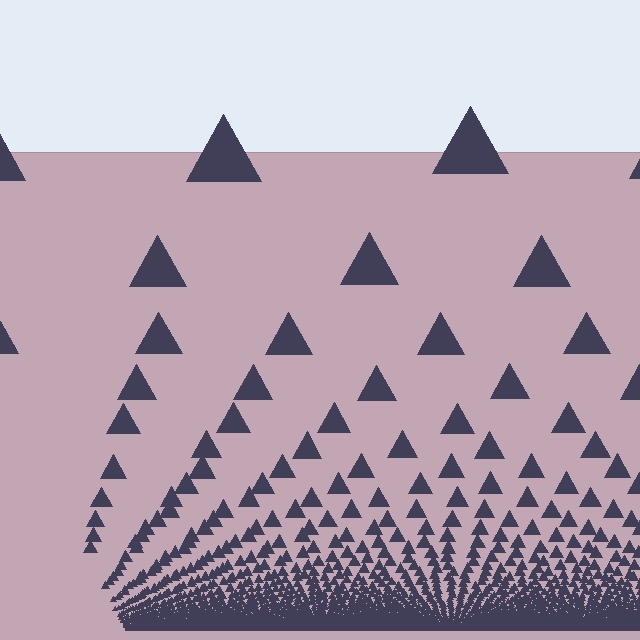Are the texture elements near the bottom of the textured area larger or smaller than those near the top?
Smaller. The gradient is inverted — elements near the bottom are smaller and denser.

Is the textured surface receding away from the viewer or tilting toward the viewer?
The surface appears to tilt toward the viewer. Texture elements get larger and sparser toward the top.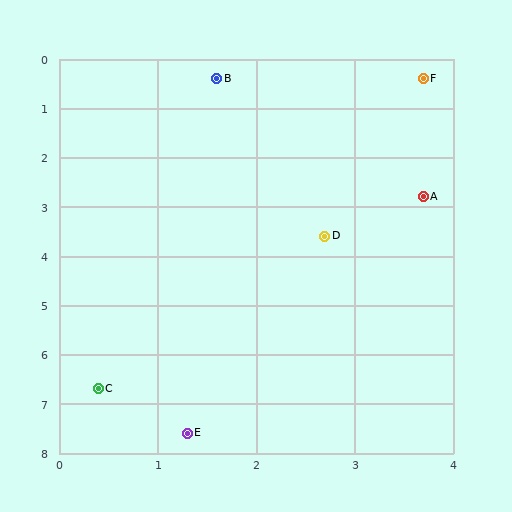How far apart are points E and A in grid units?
Points E and A are about 5.4 grid units apart.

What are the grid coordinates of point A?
Point A is at approximately (3.7, 2.8).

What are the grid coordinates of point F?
Point F is at approximately (3.7, 0.4).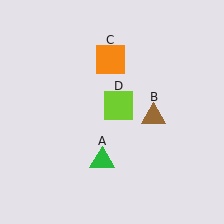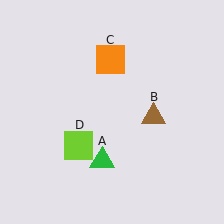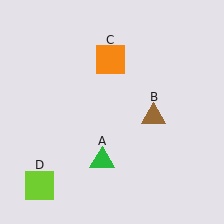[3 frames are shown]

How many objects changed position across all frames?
1 object changed position: lime square (object D).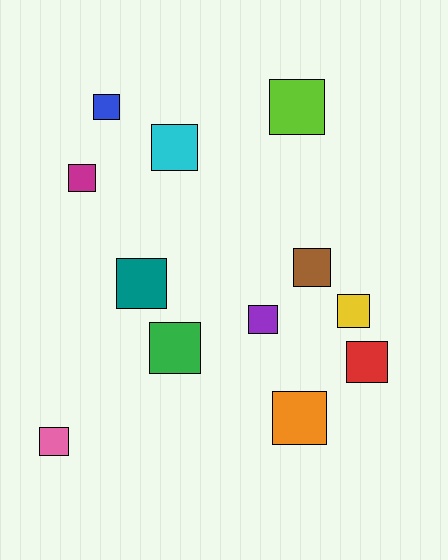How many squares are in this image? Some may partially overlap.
There are 12 squares.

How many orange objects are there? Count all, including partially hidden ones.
There is 1 orange object.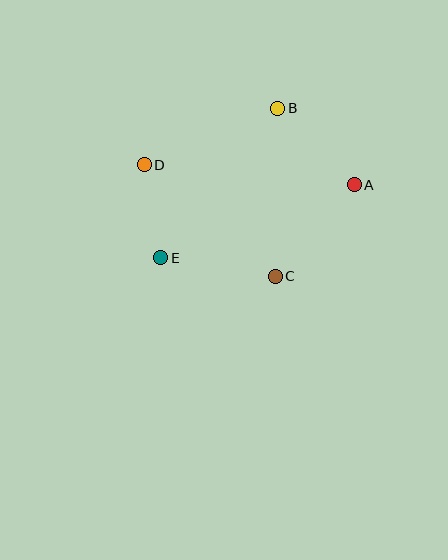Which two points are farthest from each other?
Points A and D are farthest from each other.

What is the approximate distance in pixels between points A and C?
The distance between A and C is approximately 121 pixels.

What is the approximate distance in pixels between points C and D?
The distance between C and D is approximately 172 pixels.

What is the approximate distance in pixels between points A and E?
The distance between A and E is approximately 206 pixels.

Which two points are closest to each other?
Points D and E are closest to each other.